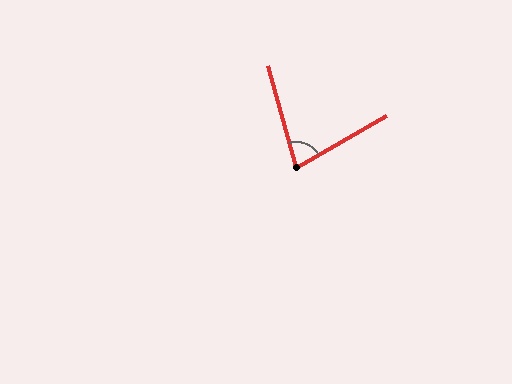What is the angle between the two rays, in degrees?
Approximately 76 degrees.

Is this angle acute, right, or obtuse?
It is acute.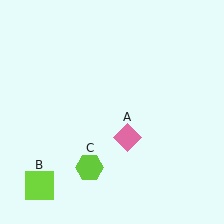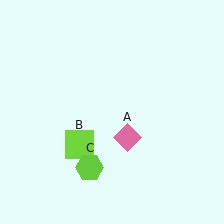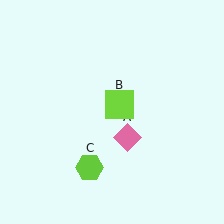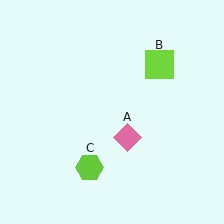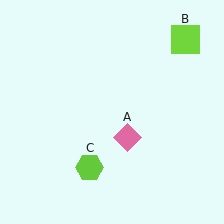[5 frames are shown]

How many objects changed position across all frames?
1 object changed position: lime square (object B).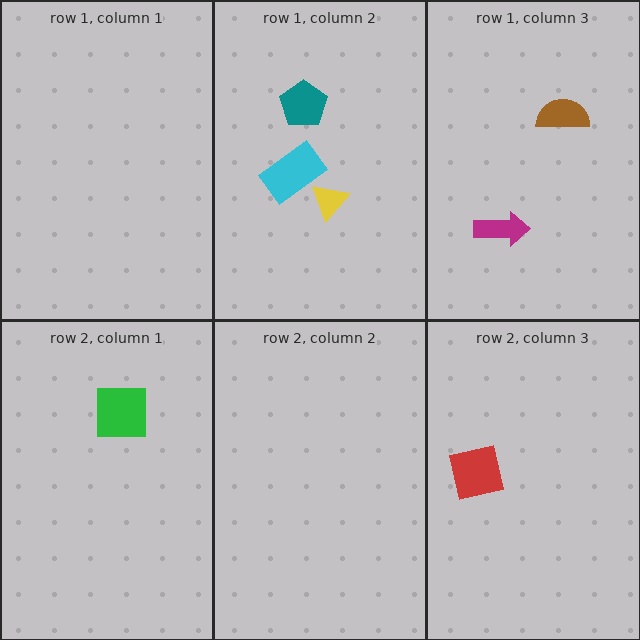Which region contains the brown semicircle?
The row 1, column 3 region.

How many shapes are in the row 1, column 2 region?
3.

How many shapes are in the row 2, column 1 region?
1.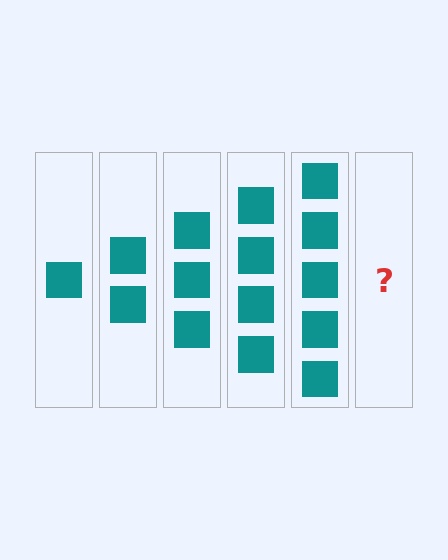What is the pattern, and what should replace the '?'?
The pattern is that each step adds one more square. The '?' should be 6 squares.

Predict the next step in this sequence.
The next step is 6 squares.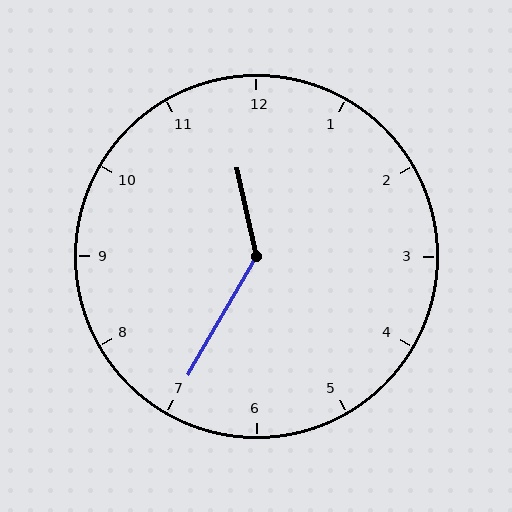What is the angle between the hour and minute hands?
Approximately 138 degrees.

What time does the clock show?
11:35.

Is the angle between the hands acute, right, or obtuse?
It is obtuse.